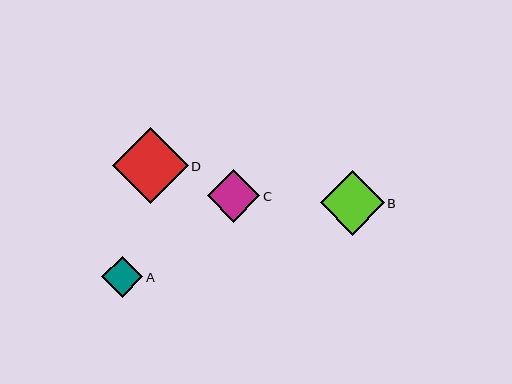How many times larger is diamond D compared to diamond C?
Diamond D is approximately 1.5 times the size of diamond C.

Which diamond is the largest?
Diamond D is the largest with a size of approximately 76 pixels.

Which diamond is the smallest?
Diamond A is the smallest with a size of approximately 41 pixels.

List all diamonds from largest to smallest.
From largest to smallest: D, B, C, A.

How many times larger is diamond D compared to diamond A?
Diamond D is approximately 1.8 times the size of diamond A.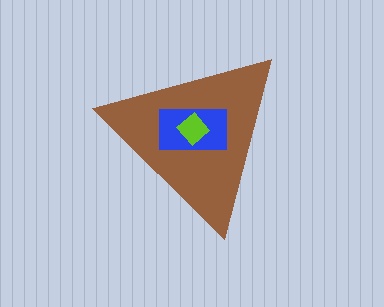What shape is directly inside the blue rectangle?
The lime diamond.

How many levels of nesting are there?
3.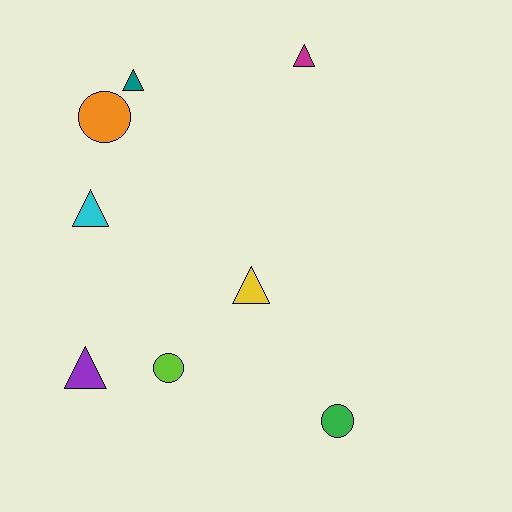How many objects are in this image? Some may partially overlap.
There are 8 objects.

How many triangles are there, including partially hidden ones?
There are 5 triangles.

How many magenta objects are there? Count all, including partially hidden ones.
There is 1 magenta object.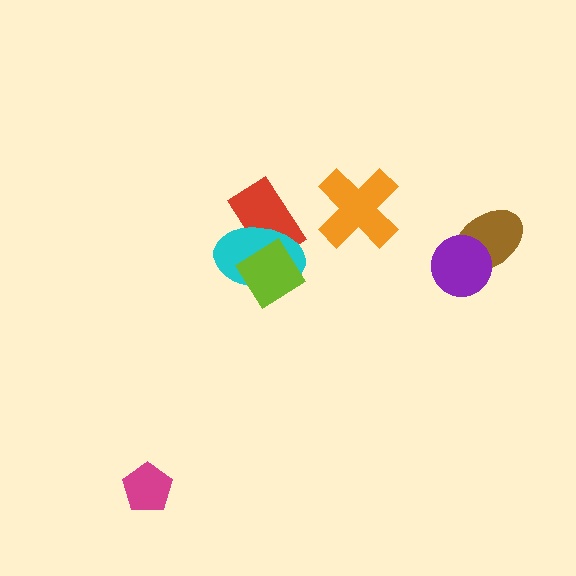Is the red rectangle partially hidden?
Yes, it is partially covered by another shape.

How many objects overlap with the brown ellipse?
1 object overlaps with the brown ellipse.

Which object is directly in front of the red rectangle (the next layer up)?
The cyan ellipse is directly in front of the red rectangle.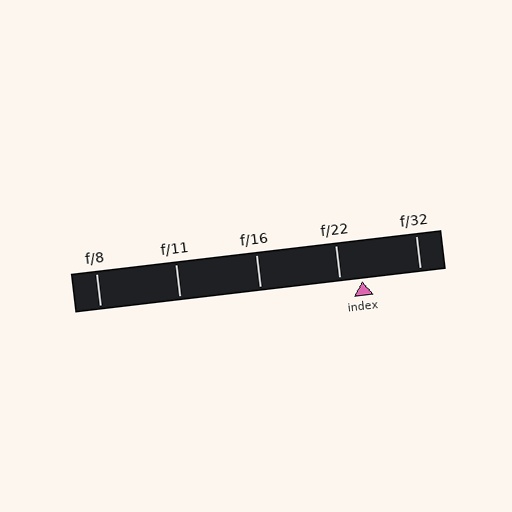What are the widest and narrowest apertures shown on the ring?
The widest aperture shown is f/8 and the narrowest is f/32.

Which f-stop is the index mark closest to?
The index mark is closest to f/22.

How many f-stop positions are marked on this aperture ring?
There are 5 f-stop positions marked.